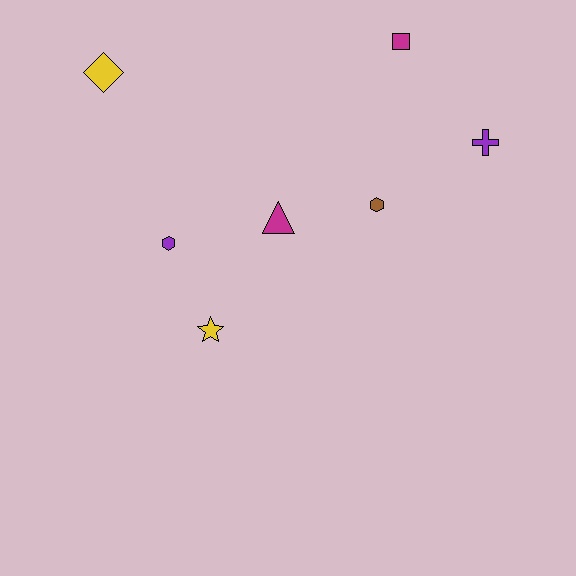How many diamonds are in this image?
There is 1 diamond.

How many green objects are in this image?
There are no green objects.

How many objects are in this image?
There are 7 objects.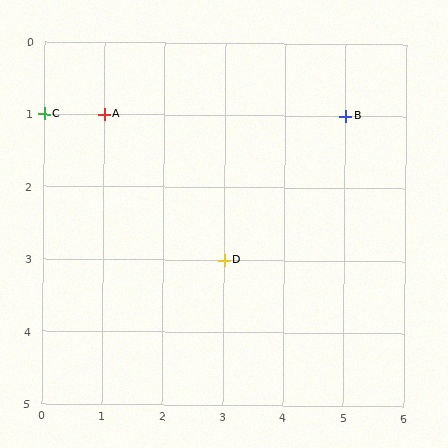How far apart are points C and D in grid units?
Points C and D are 3 columns and 2 rows apart (about 3.6 grid units diagonally).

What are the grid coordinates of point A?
Point A is at grid coordinates (1, 1).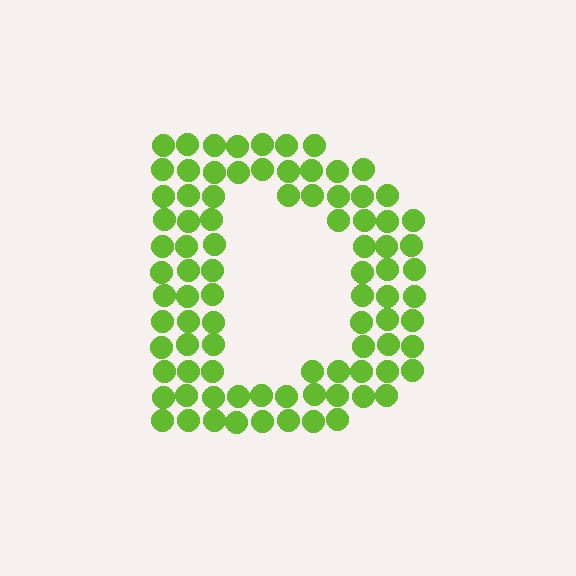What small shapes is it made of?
It is made of small circles.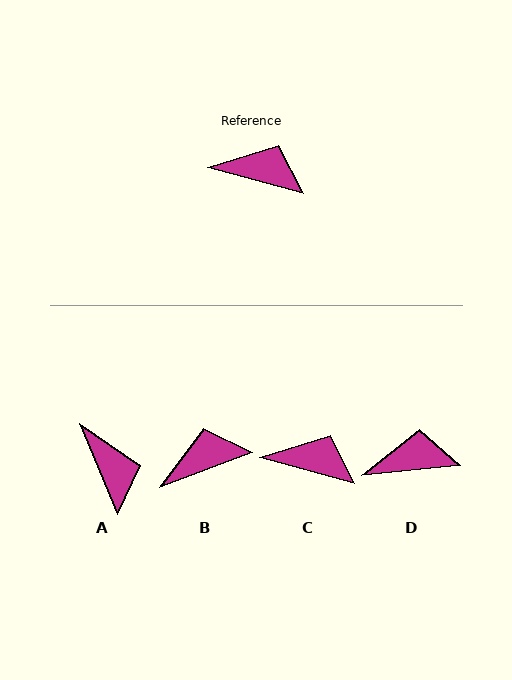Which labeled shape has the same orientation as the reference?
C.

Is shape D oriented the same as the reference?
No, it is off by about 21 degrees.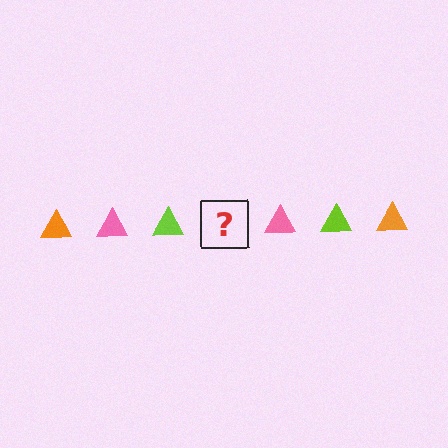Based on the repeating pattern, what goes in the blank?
The blank should be an orange triangle.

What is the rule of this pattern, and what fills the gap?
The rule is that the pattern cycles through orange, pink, lime triangles. The gap should be filled with an orange triangle.